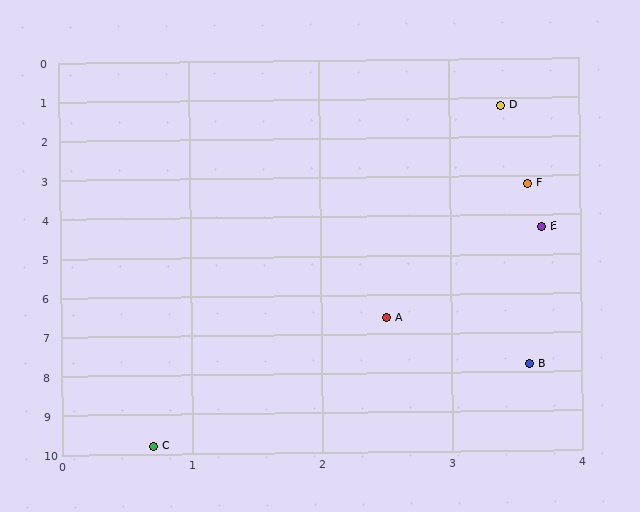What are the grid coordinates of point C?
Point C is at approximately (0.7, 9.8).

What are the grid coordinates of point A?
Point A is at approximately (2.5, 6.6).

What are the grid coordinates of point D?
Point D is at approximately (3.4, 1.2).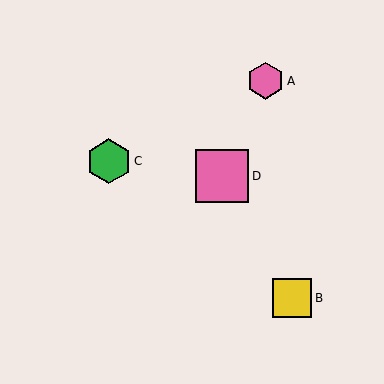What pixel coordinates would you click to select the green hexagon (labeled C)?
Click at (109, 161) to select the green hexagon C.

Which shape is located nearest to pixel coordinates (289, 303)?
The yellow square (labeled B) at (292, 298) is nearest to that location.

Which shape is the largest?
The pink square (labeled D) is the largest.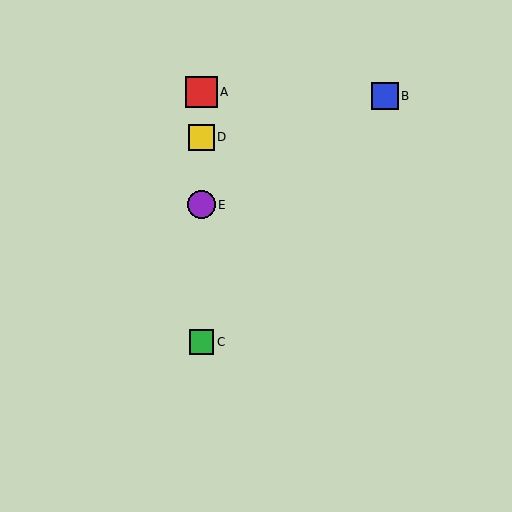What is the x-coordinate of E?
Object E is at x≈202.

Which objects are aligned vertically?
Objects A, C, D, E are aligned vertically.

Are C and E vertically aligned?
Yes, both are at x≈202.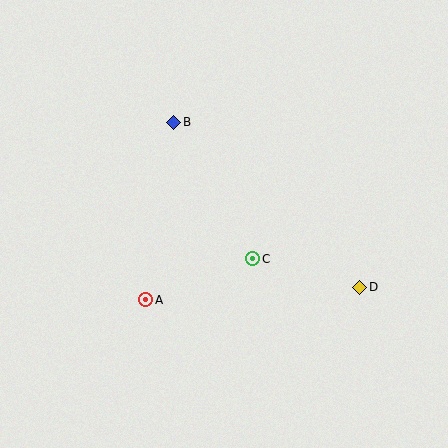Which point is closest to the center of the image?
Point C at (253, 259) is closest to the center.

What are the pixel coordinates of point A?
Point A is at (146, 300).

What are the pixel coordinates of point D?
Point D is at (360, 287).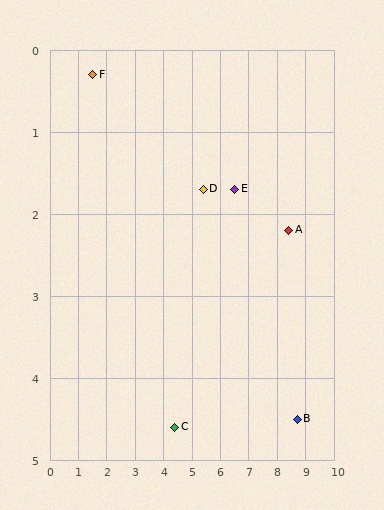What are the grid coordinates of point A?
Point A is at approximately (8.4, 2.2).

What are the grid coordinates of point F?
Point F is at approximately (1.5, 0.3).